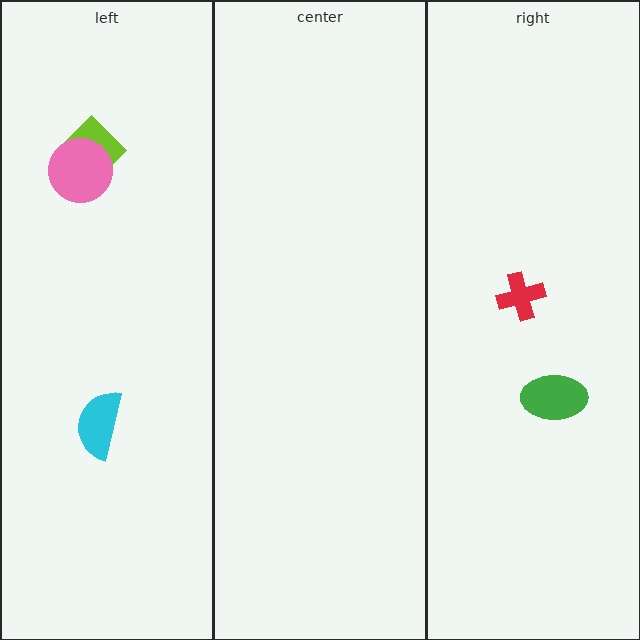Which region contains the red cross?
The right region.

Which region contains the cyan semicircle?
The left region.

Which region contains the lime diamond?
The left region.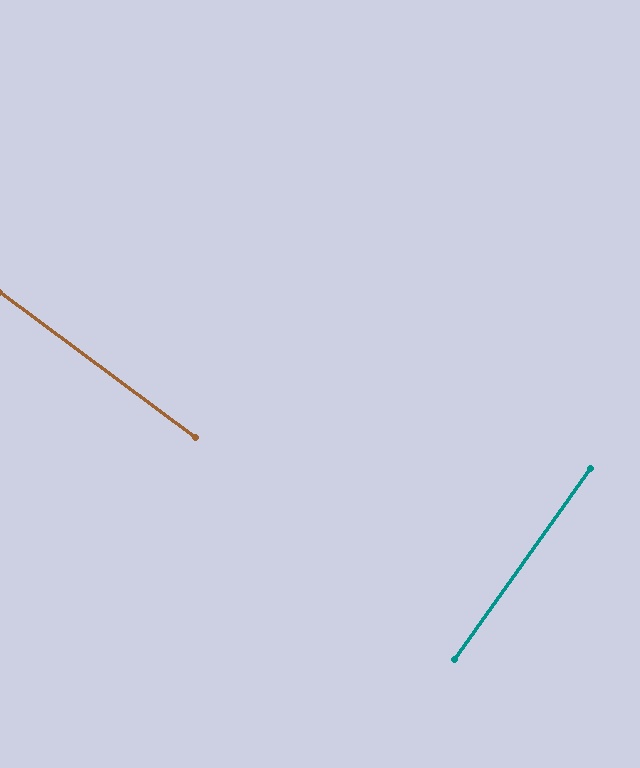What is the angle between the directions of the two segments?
Approximately 89 degrees.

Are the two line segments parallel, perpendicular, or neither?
Perpendicular — they meet at approximately 89°.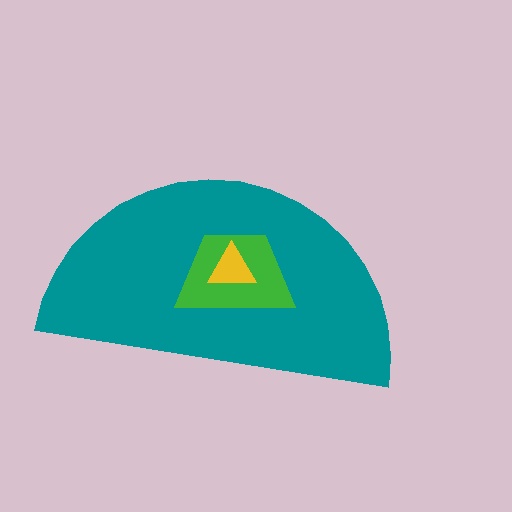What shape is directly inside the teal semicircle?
The green trapezoid.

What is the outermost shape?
The teal semicircle.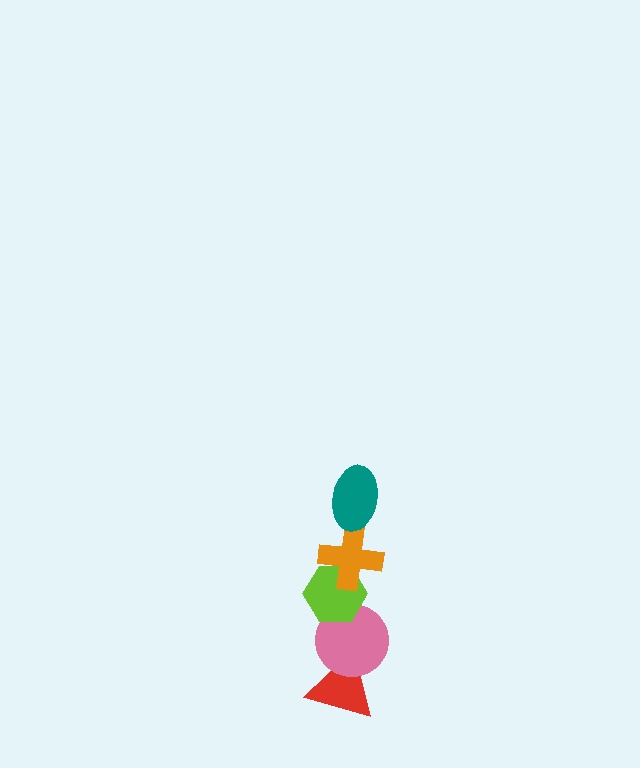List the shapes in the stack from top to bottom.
From top to bottom: the teal ellipse, the orange cross, the lime hexagon, the pink circle, the red triangle.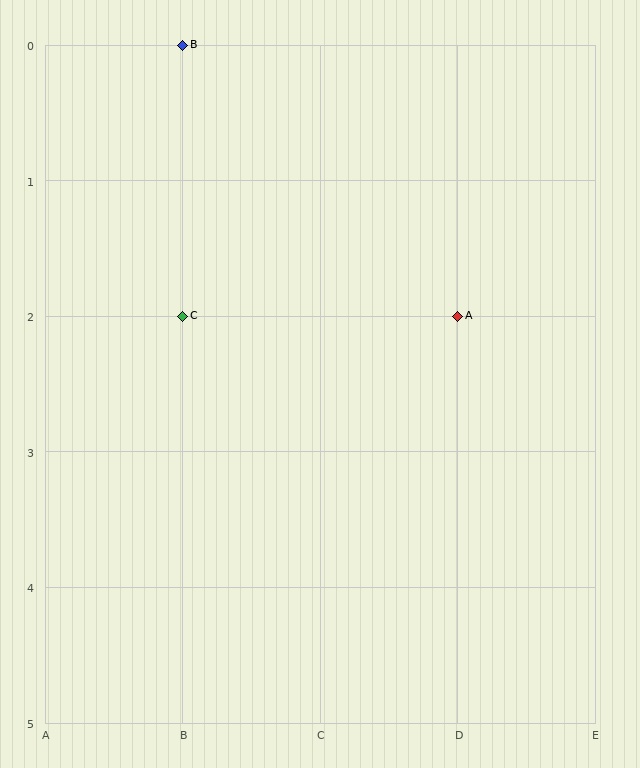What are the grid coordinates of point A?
Point A is at grid coordinates (D, 2).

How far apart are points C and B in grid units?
Points C and B are 2 rows apart.